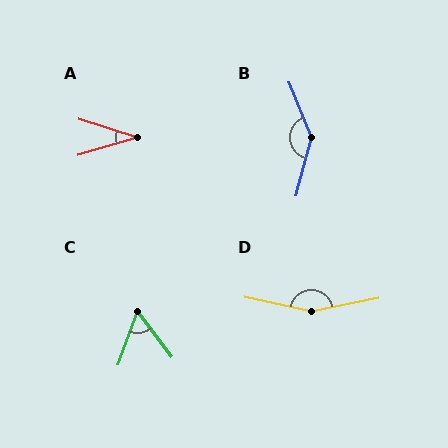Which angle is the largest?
D, at approximately 156 degrees.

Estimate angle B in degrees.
Approximately 143 degrees.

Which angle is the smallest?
A, at approximately 34 degrees.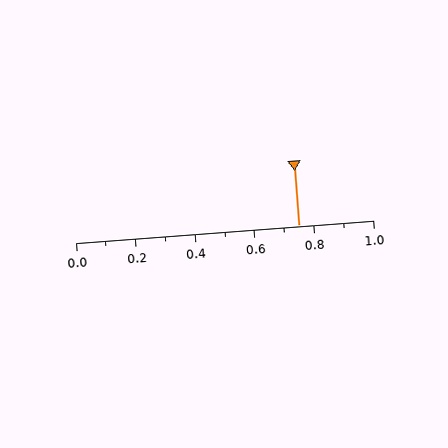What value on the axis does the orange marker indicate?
The marker indicates approximately 0.75.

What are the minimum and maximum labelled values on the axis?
The axis runs from 0.0 to 1.0.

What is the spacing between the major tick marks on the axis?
The major ticks are spaced 0.2 apart.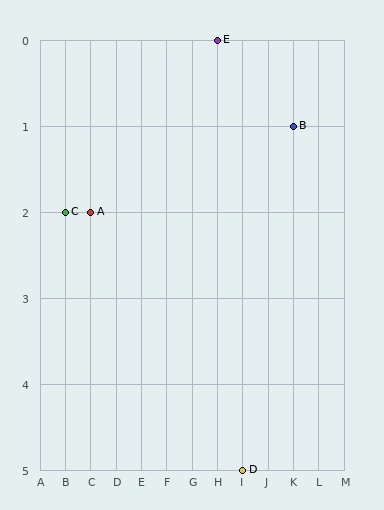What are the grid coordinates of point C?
Point C is at grid coordinates (B, 2).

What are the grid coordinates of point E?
Point E is at grid coordinates (H, 0).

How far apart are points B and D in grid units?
Points B and D are 2 columns and 4 rows apart (about 4.5 grid units diagonally).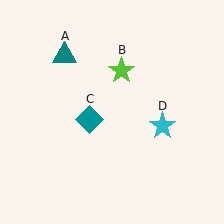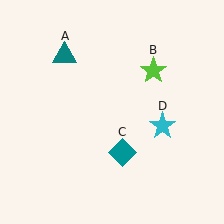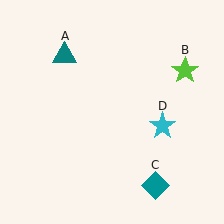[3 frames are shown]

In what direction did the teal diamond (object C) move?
The teal diamond (object C) moved down and to the right.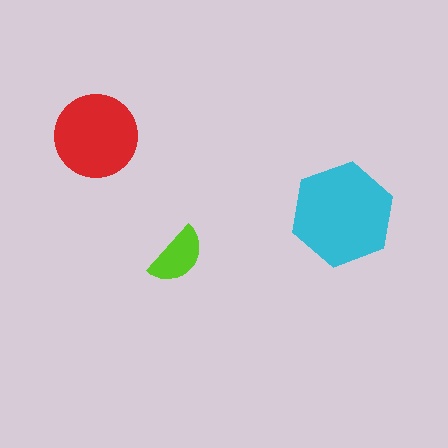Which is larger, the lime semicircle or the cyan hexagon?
The cyan hexagon.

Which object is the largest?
The cyan hexagon.